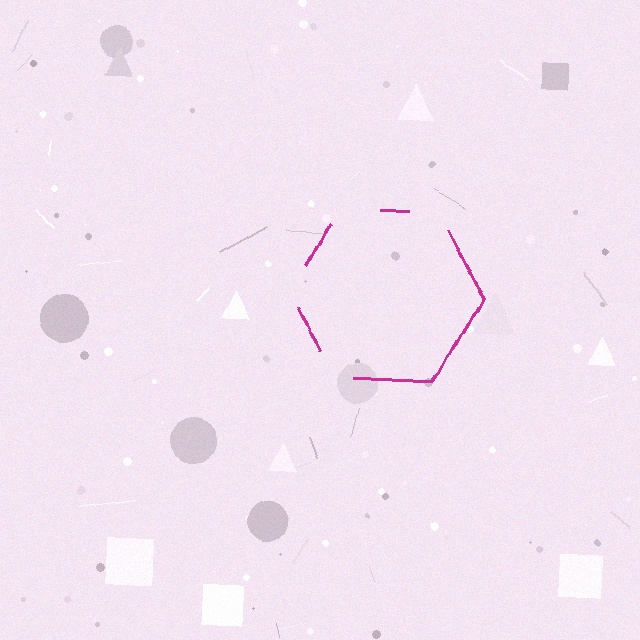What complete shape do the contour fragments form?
The contour fragments form a hexagon.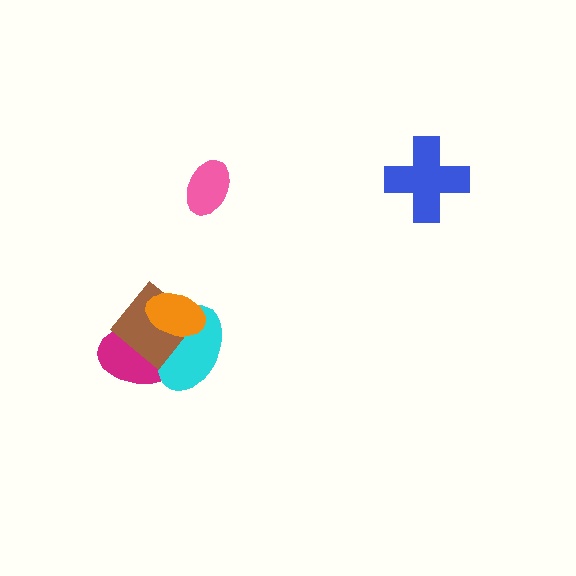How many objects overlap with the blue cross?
0 objects overlap with the blue cross.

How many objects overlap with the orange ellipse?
3 objects overlap with the orange ellipse.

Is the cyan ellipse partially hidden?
Yes, it is partially covered by another shape.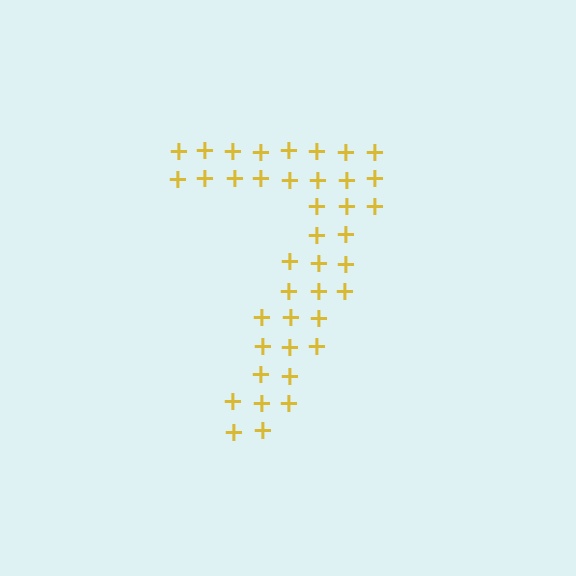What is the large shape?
The large shape is the digit 7.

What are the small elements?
The small elements are plus signs.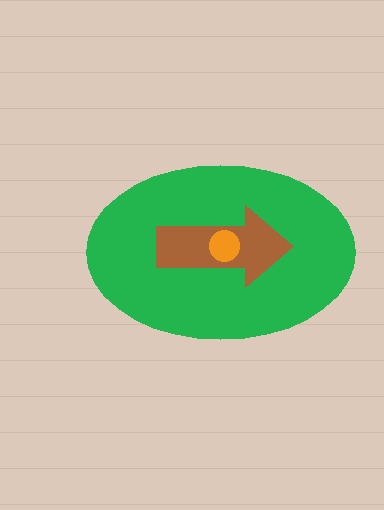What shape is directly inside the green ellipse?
The brown arrow.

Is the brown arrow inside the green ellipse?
Yes.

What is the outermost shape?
The green ellipse.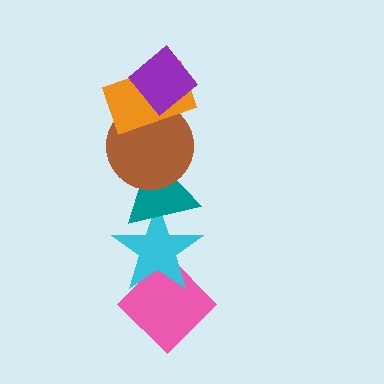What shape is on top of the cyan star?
The teal triangle is on top of the cyan star.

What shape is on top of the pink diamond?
The cyan star is on top of the pink diamond.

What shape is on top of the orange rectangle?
The purple diamond is on top of the orange rectangle.